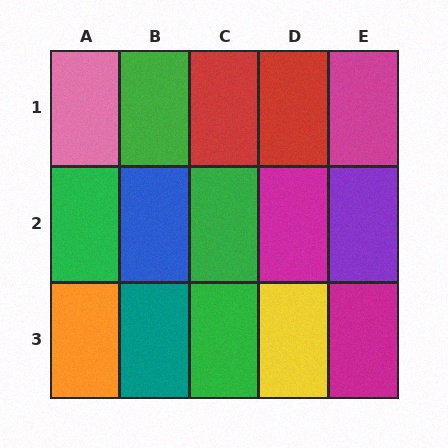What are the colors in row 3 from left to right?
Orange, teal, green, yellow, magenta.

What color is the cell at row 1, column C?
Red.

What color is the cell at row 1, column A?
Pink.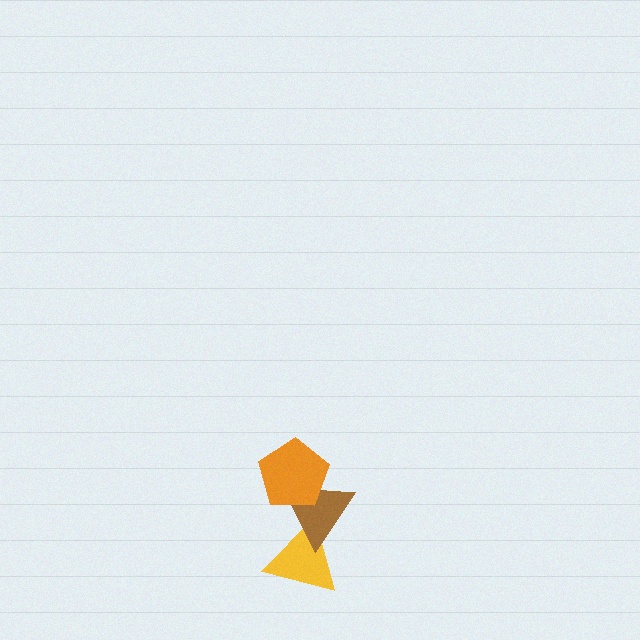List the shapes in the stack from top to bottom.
From top to bottom: the orange pentagon, the brown triangle, the yellow triangle.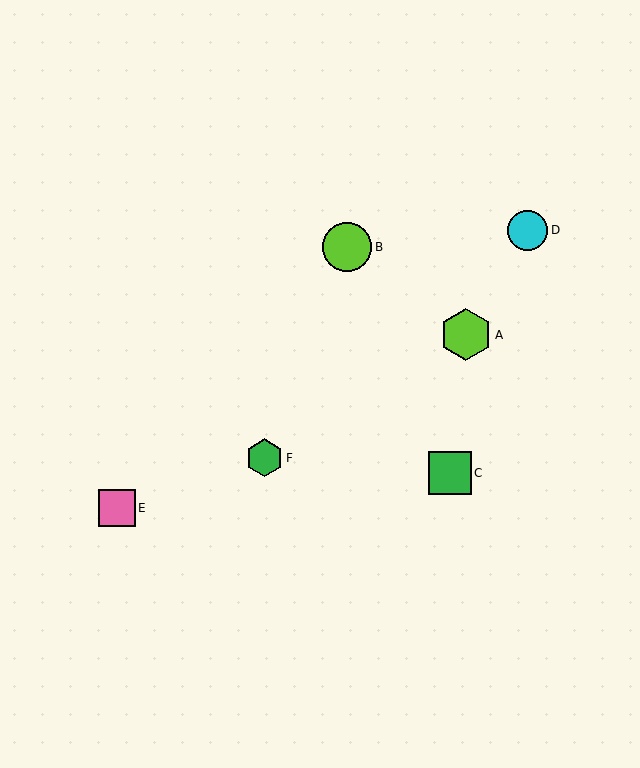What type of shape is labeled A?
Shape A is a lime hexagon.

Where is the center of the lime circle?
The center of the lime circle is at (347, 247).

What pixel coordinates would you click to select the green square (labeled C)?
Click at (450, 473) to select the green square C.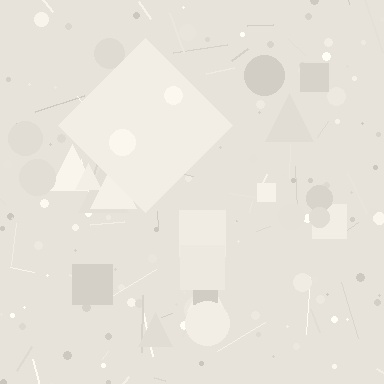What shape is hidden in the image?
A diamond is hidden in the image.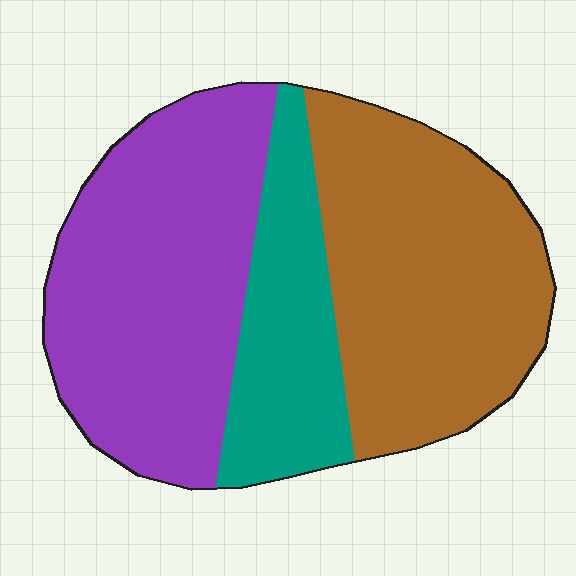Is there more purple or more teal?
Purple.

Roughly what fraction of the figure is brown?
Brown takes up about two fifths (2/5) of the figure.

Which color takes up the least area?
Teal, at roughly 20%.